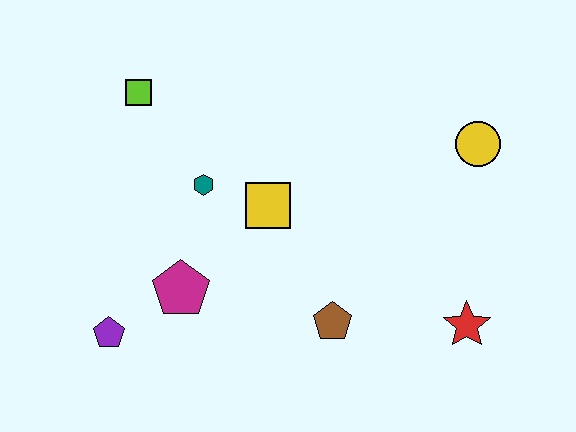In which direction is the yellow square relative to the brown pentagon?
The yellow square is above the brown pentagon.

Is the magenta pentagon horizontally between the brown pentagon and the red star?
No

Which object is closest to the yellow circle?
The red star is closest to the yellow circle.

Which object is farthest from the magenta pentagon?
The yellow circle is farthest from the magenta pentagon.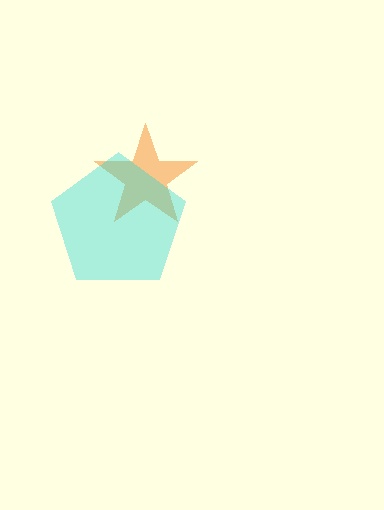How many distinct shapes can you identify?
There are 2 distinct shapes: an orange star, a cyan pentagon.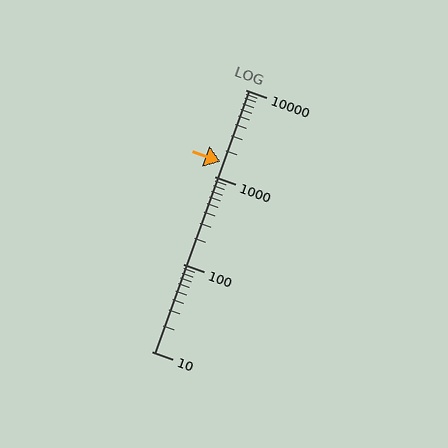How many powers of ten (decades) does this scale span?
The scale spans 3 decades, from 10 to 10000.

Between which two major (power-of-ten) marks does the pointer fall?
The pointer is between 1000 and 10000.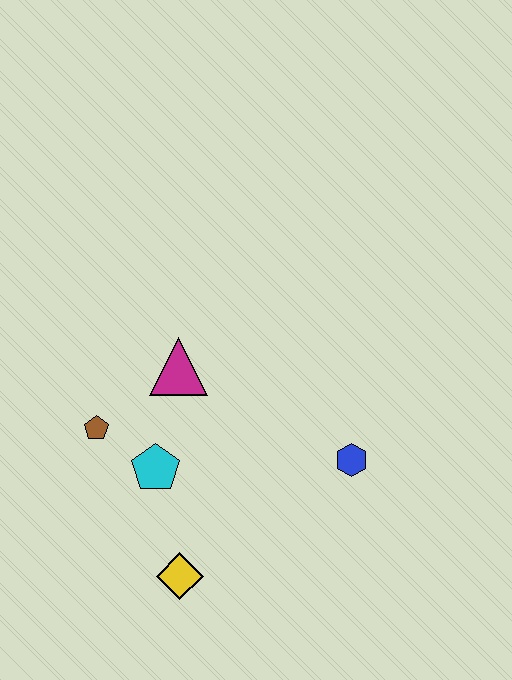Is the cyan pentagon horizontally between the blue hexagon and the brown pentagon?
Yes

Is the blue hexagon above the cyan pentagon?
Yes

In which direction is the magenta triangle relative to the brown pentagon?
The magenta triangle is to the right of the brown pentagon.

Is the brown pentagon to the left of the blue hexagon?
Yes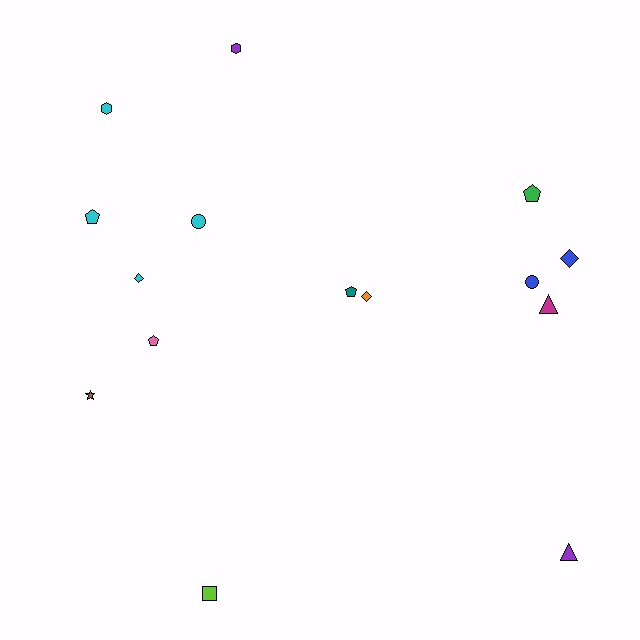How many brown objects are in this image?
There is 1 brown object.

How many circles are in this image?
There are 2 circles.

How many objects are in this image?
There are 15 objects.